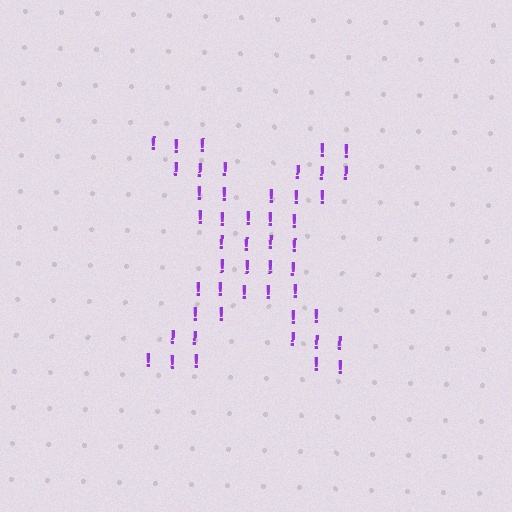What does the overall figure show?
The overall figure shows the letter X.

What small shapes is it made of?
It is made of small exclamation marks.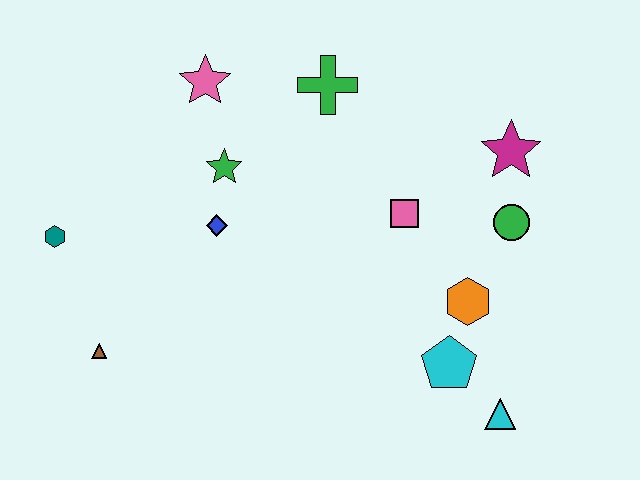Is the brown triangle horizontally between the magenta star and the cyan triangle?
No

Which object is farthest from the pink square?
The teal hexagon is farthest from the pink square.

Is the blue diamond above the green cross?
No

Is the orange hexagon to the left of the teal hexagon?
No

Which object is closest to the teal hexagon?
The brown triangle is closest to the teal hexagon.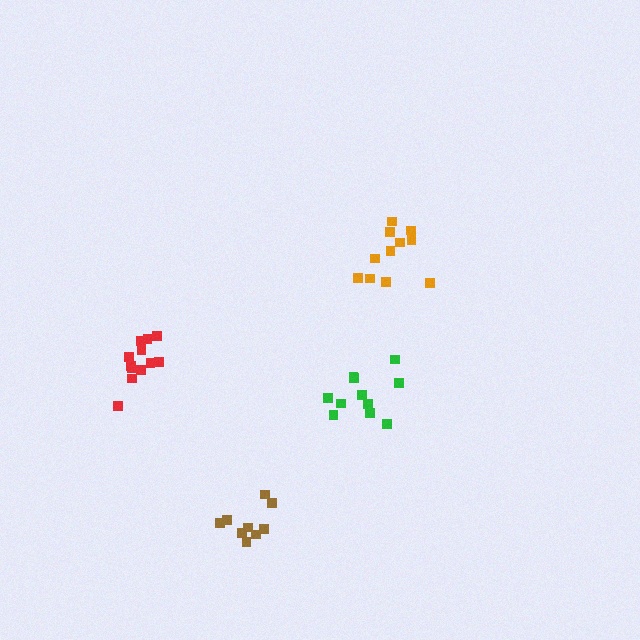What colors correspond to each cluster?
The clusters are colored: green, brown, orange, red.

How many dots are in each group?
Group 1: 11 dots, Group 2: 9 dots, Group 3: 11 dots, Group 4: 12 dots (43 total).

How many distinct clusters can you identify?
There are 4 distinct clusters.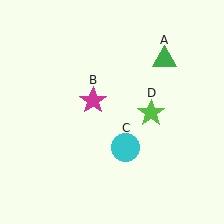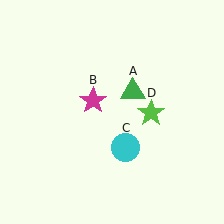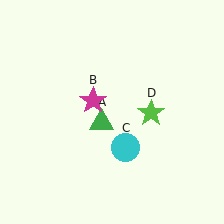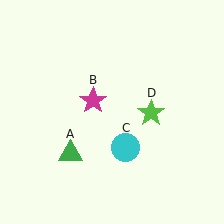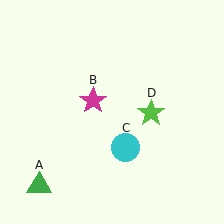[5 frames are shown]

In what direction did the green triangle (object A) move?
The green triangle (object A) moved down and to the left.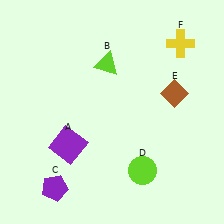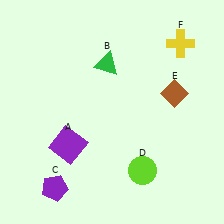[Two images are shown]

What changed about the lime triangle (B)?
In Image 1, B is lime. In Image 2, it changed to green.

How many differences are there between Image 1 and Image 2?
There is 1 difference between the two images.